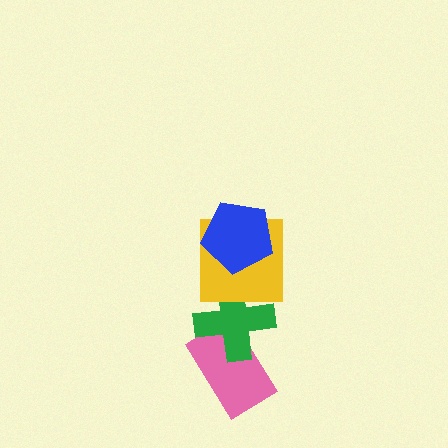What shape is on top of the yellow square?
The blue pentagon is on top of the yellow square.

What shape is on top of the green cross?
The yellow square is on top of the green cross.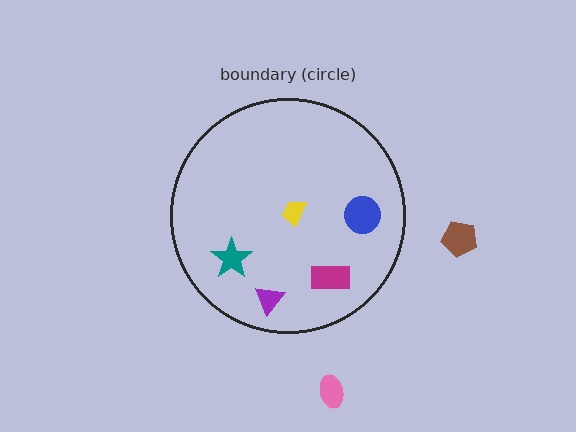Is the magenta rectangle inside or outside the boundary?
Inside.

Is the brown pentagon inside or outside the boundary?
Outside.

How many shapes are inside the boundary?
5 inside, 2 outside.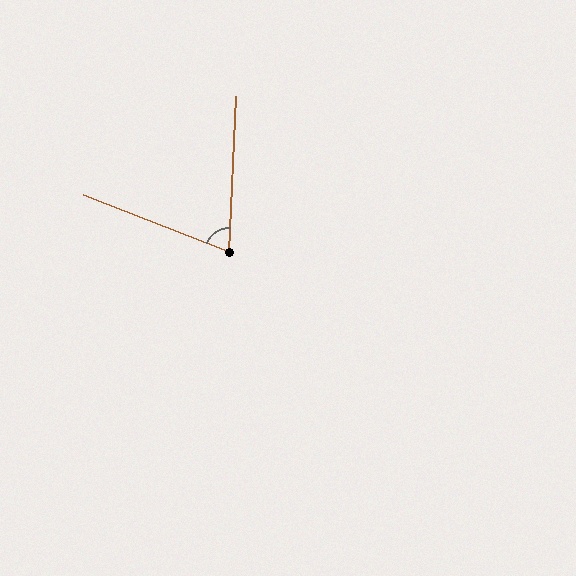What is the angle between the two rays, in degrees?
Approximately 71 degrees.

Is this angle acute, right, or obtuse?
It is acute.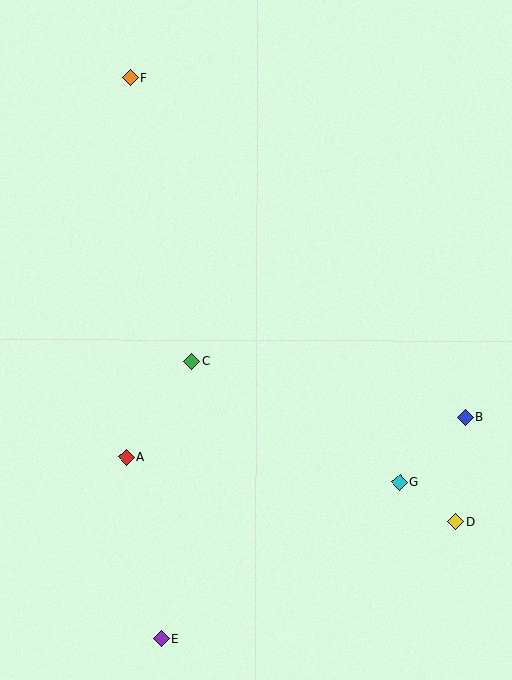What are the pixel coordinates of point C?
Point C is at (191, 361).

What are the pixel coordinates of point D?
Point D is at (456, 522).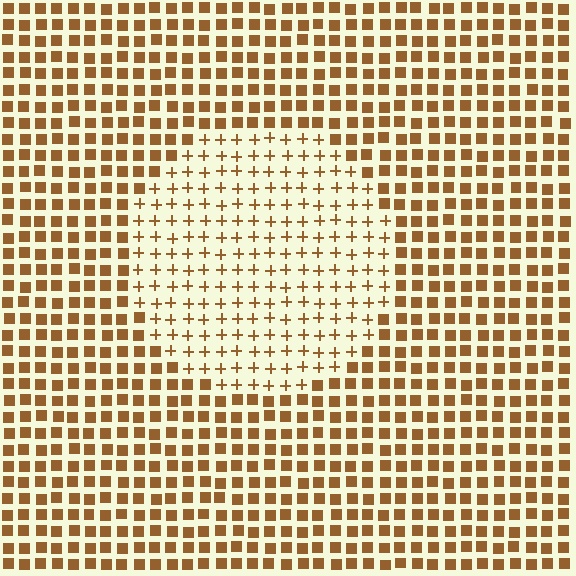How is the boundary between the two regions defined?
The boundary is defined by a change in element shape: plus signs inside vs. squares outside. All elements share the same color and spacing.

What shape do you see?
I see a circle.